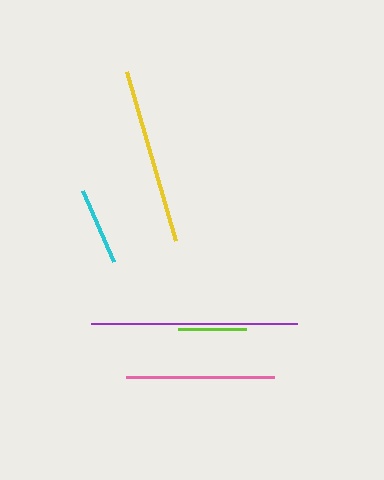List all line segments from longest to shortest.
From longest to shortest: purple, yellow, pink, cyan, lime.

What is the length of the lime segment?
The lime segment is approximately 68 pixels long.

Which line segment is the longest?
The purple line is the longest at approximately 206 pixels.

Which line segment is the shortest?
The lime line is the shortest at approximately 68 pixels.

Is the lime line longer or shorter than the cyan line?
The cyan line is longer than the lime line.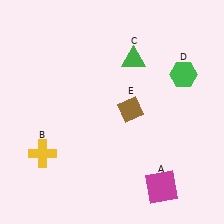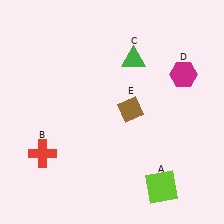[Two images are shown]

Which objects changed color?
A changed from magenta to lime. B changed from yellow to red. D changed from green to magenta.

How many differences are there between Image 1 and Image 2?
There are 3 differences between the two images.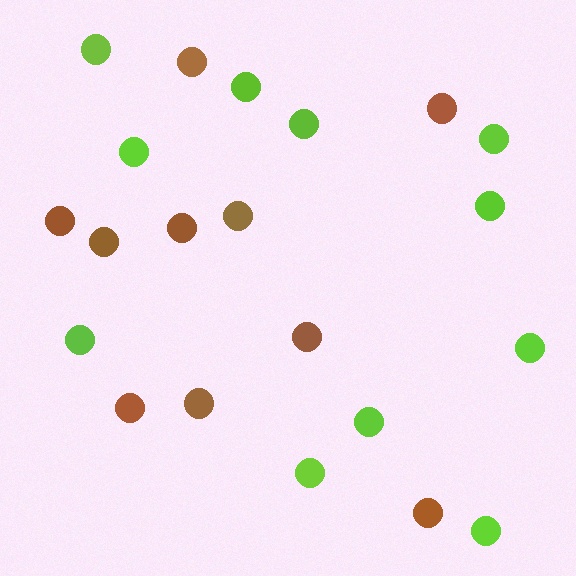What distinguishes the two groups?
There are 2 groups: one group of brown circles (10) and one group of lime circles (11).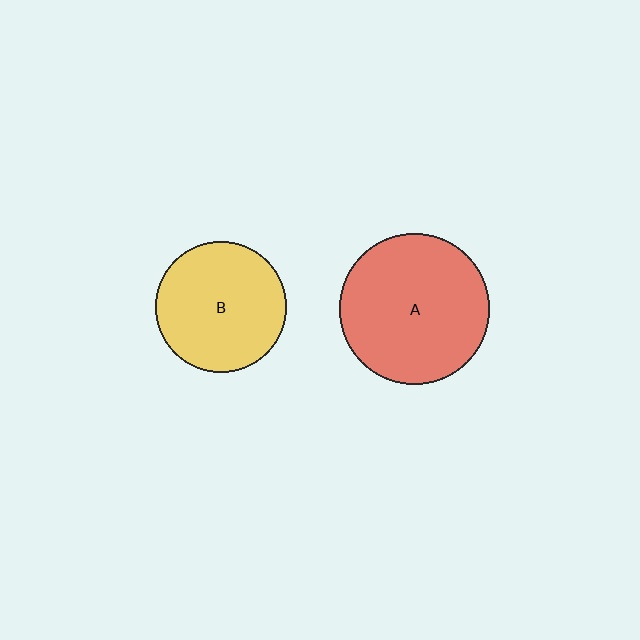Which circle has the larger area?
Circle A (red).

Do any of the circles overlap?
No, none of the circles overlap.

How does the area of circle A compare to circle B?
Approximately 1.3 times.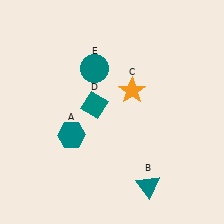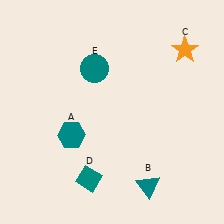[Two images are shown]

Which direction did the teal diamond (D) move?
The teal diamond (D) moved down.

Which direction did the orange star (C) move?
The orange star (C) moved right.